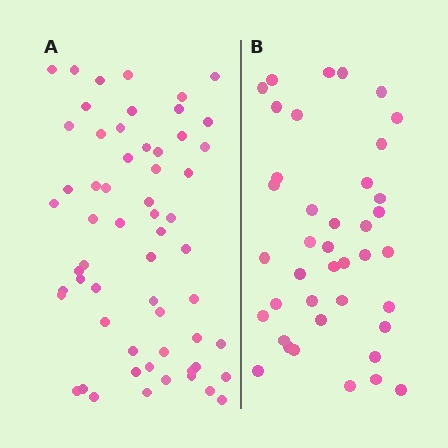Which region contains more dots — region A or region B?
Region A (the left region) has more dots.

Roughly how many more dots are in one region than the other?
Region A has approximately 20 more dots than region B.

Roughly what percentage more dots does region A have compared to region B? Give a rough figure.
About 50% more.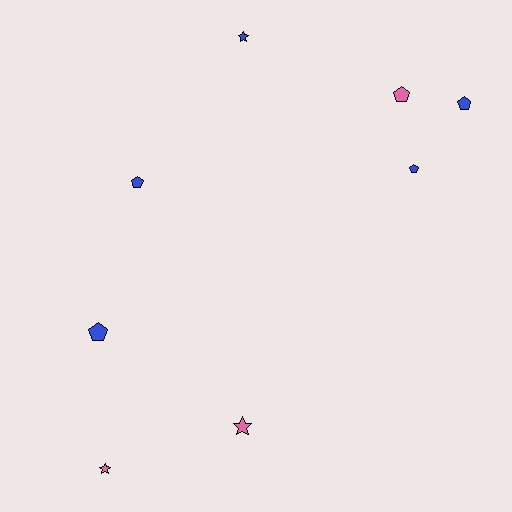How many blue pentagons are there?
There are 4 blue pentagons.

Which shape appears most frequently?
Pentagon, with 5 objects.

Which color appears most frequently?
Blue, with 5 objects.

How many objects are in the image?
There are 8 objects.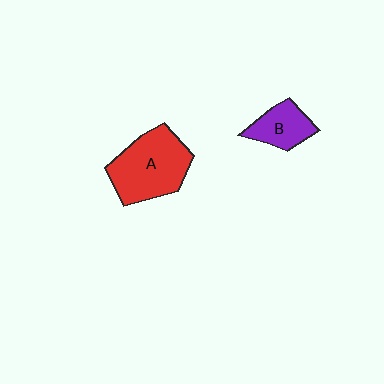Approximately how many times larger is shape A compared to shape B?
Approximately 2.0 times.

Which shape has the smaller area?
Shape B (purple).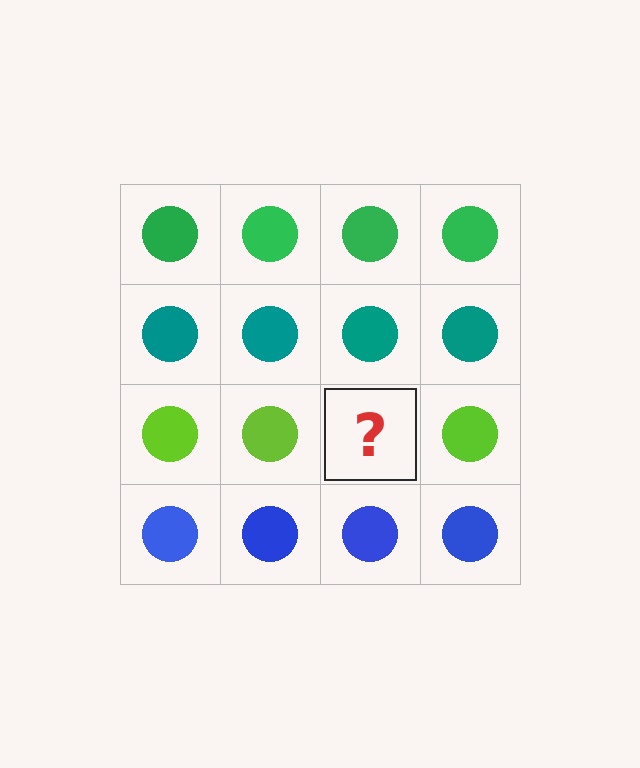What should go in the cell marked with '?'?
The missing cell should contain a lime circle.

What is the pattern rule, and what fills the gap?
The rule is that each row has a consistent color. The gap should be filled with a lime circle.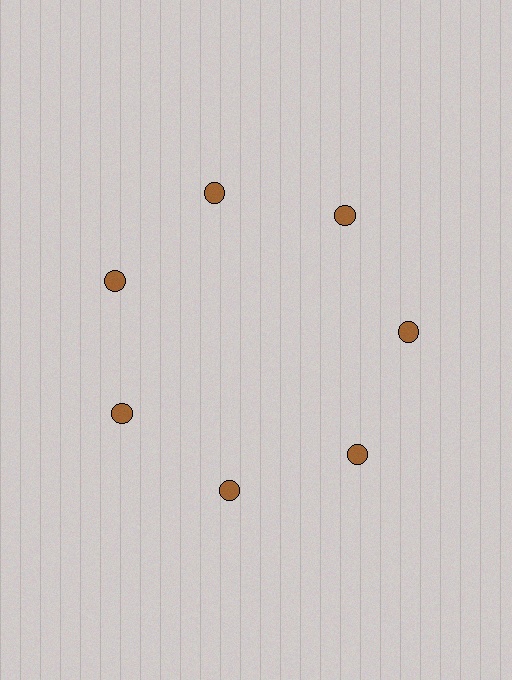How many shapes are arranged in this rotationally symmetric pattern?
There are 7 shapes, arranged in 7 groups of 1.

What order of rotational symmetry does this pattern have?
This pattern has 7-fold rotational symmetry.